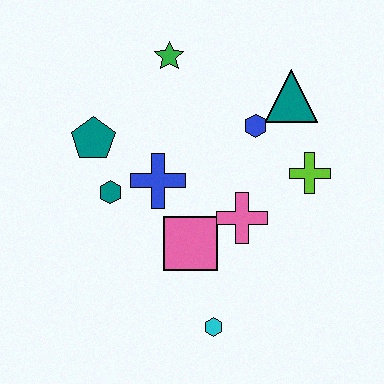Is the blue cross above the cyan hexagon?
Yes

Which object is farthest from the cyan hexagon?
The green star is farthest from the cyan hexagon.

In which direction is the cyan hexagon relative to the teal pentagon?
The cyan hexagon is below the teal pentagon.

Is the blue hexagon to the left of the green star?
No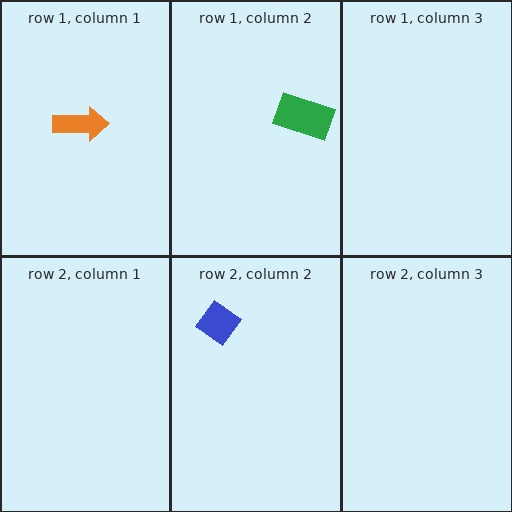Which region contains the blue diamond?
The row 2, column 2 region.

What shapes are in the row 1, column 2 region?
The green rectangle.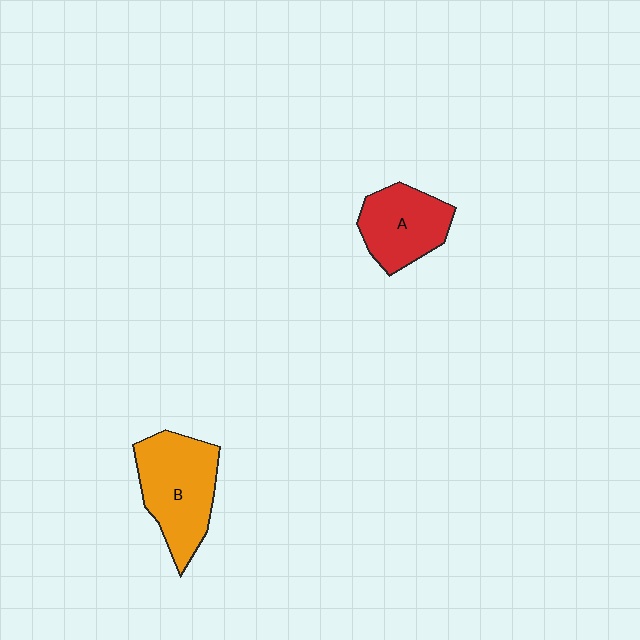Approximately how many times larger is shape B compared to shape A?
Approximately 1.3 times.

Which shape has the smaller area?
Shape A (red).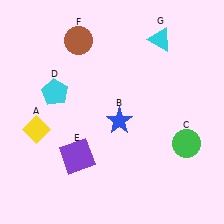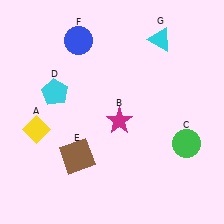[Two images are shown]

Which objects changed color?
B changed from blue to magenta. E changed from purple to brown. F changed from brown to blue.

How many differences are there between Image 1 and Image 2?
There are 3 differences between the two images.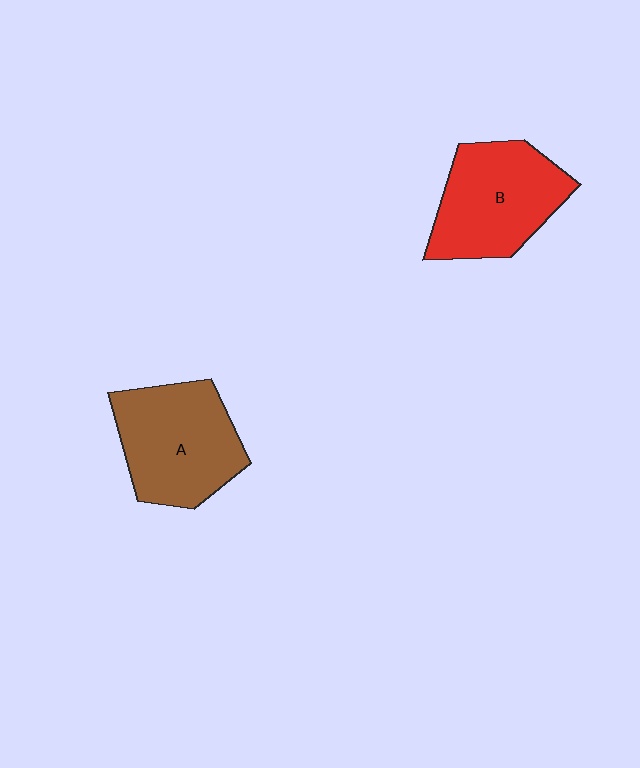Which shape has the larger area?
Shape A (brown).